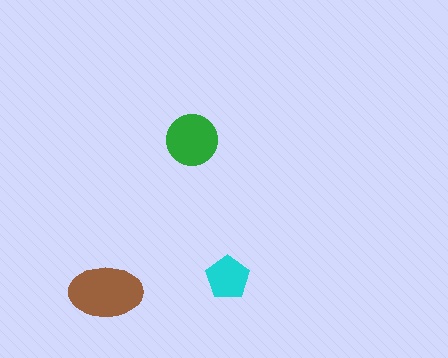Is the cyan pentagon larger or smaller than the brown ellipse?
Smaller.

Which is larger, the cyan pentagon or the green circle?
The green circle.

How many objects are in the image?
There are 3 objects in the image.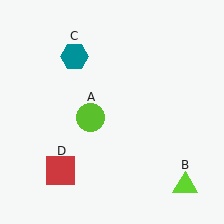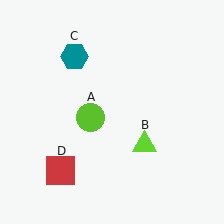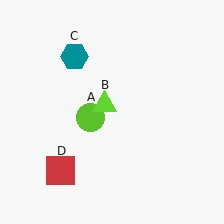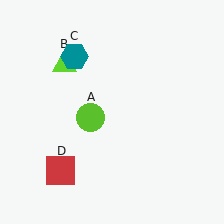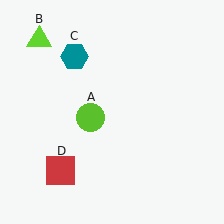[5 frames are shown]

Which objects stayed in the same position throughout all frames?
Lime circle (object A) and teal hexagon (object C) and red square (object D) remained stationary.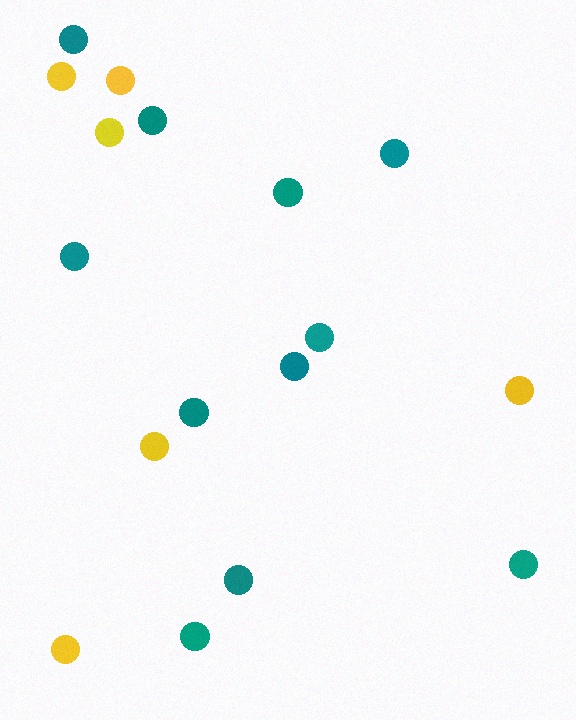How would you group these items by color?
There are 2 groups: one group of yellow circles (6) and one group of teal circles (11).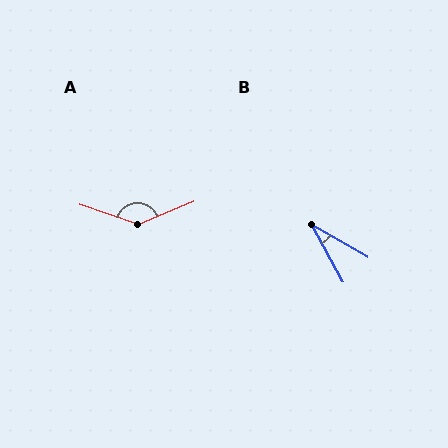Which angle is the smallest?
B, at approximately 31 degrees.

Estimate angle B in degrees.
Approximately 31 degrees.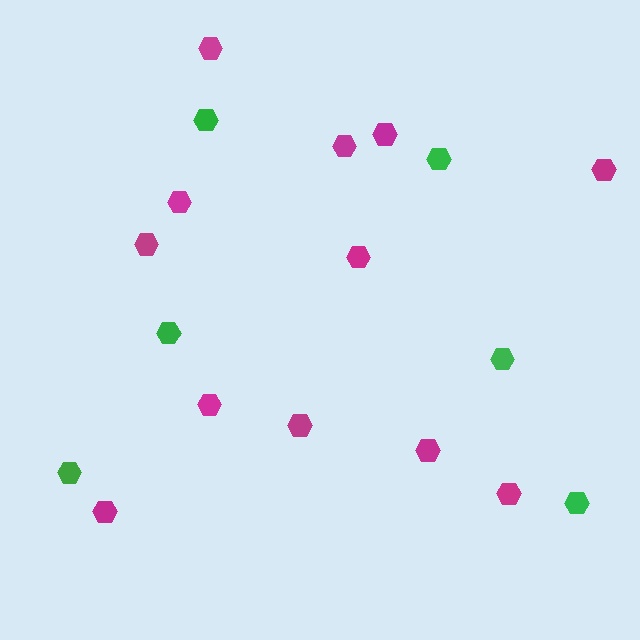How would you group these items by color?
There are 2 groups: one group of green hexagons (6) and one group of magenta hexagons (12).